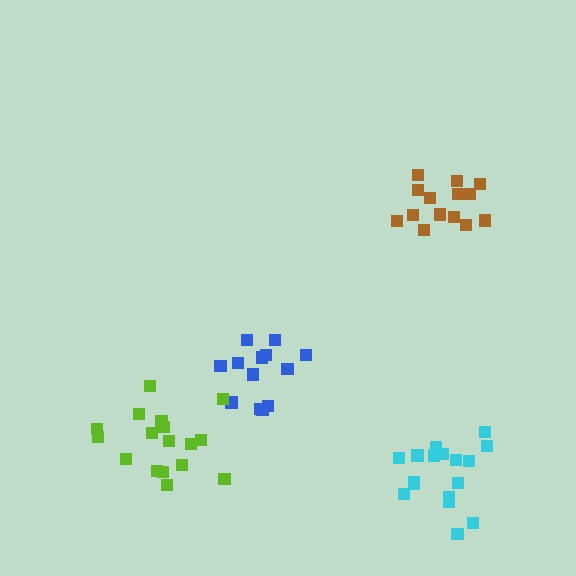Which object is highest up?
The brown cluster is topmost.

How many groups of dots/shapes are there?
There are 4 groups.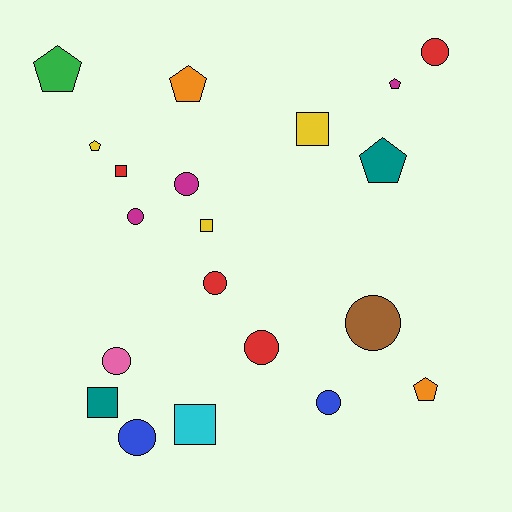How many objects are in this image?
There are 20 objects.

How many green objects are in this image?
There is 1 green object.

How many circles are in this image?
There are 9 circles.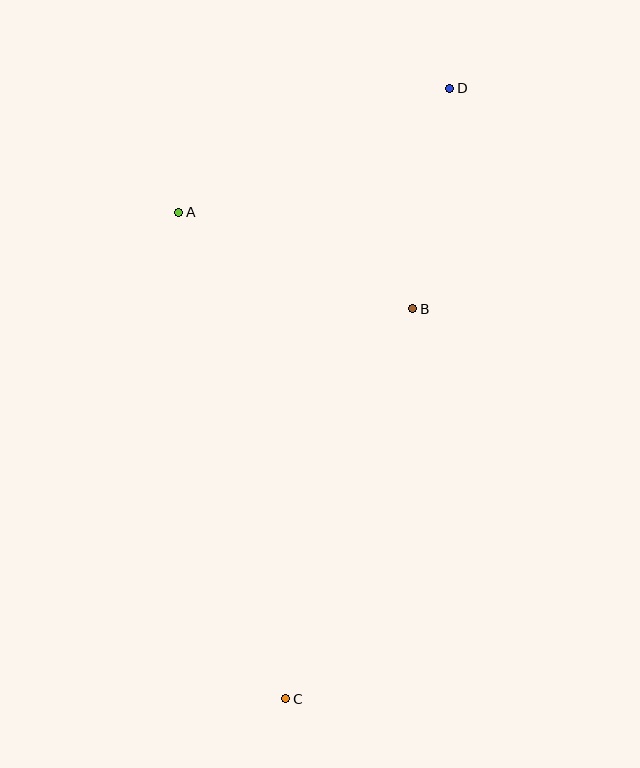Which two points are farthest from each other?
Points C and D are farthest from each other.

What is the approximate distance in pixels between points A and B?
The distance between A and B is approximately 253 pixels.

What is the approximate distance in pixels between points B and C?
The distance between B and C is approximately 410 pixels.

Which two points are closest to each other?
Points B and D are closest to each other.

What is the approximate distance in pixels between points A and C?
The distance between A and C is approximately 498 pixels.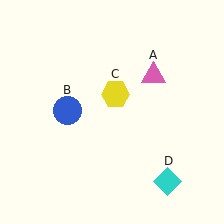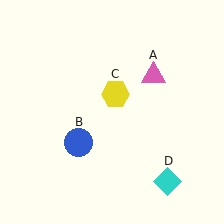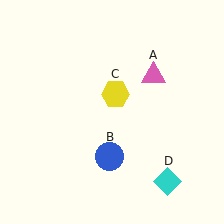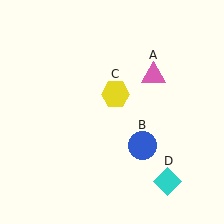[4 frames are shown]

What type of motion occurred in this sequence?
The blue circle (object B) rotated counterclockwise around the center of the scene.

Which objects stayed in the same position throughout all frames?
Pink triangle (object A) and yellow hexagon (object C) and cyan diamond (object D) remained stationary.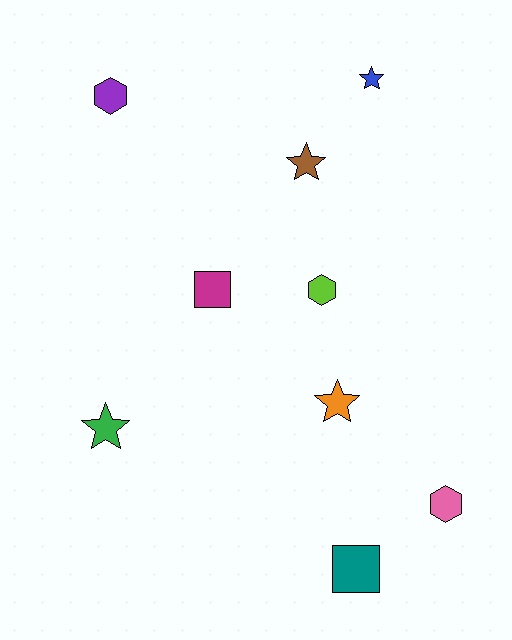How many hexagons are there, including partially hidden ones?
There are 3 hexagons.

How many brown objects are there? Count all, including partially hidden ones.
There is 1 brown object.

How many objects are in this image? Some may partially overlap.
There are 9 objects.